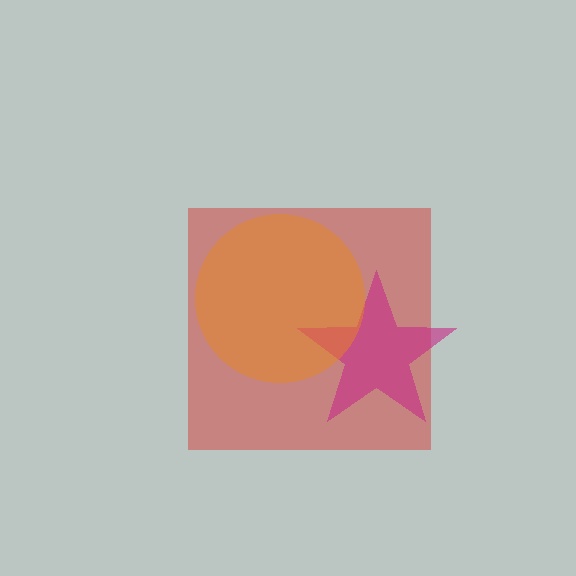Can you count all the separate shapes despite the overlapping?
Yes, there are 3 separate shapes.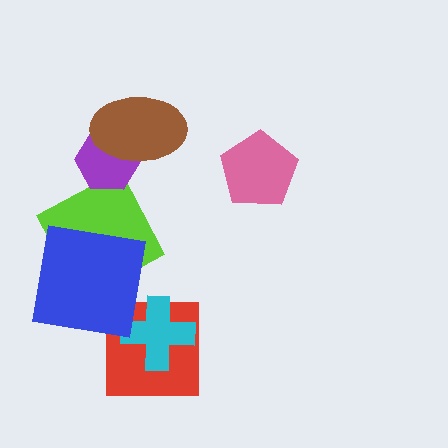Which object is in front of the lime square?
The blue square is in front of the lime square.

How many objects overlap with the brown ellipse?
1 object overlaps with the brown ellipse.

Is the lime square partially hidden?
Yes, it is partially covered by another shape.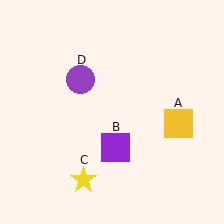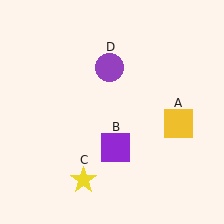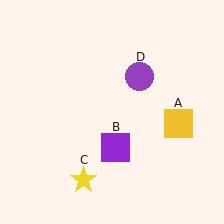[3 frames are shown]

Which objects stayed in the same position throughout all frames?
Yellow square (object A) and purple square (object B) and yellow star (object C) remained stationary.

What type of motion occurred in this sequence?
The purple circle (object D) rotated clockwise around the center of the scene.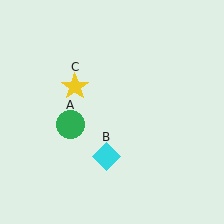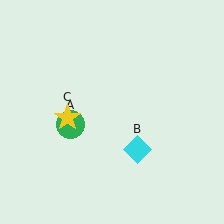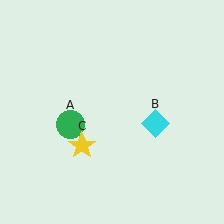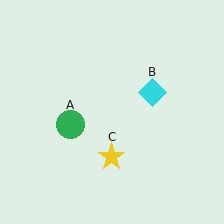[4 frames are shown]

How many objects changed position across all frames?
2 objects changed position: cyan diamond (object B), yellow star (object C).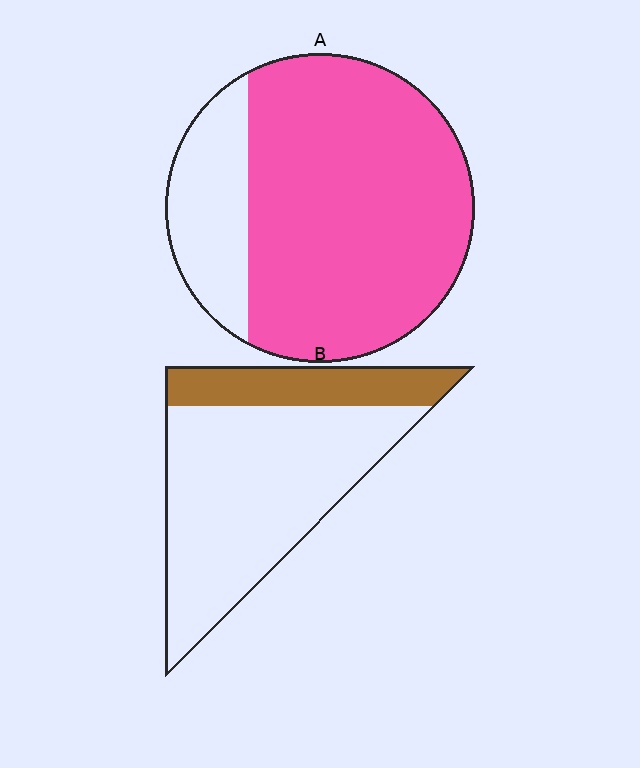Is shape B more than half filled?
No.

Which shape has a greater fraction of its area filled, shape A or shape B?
Shape A.